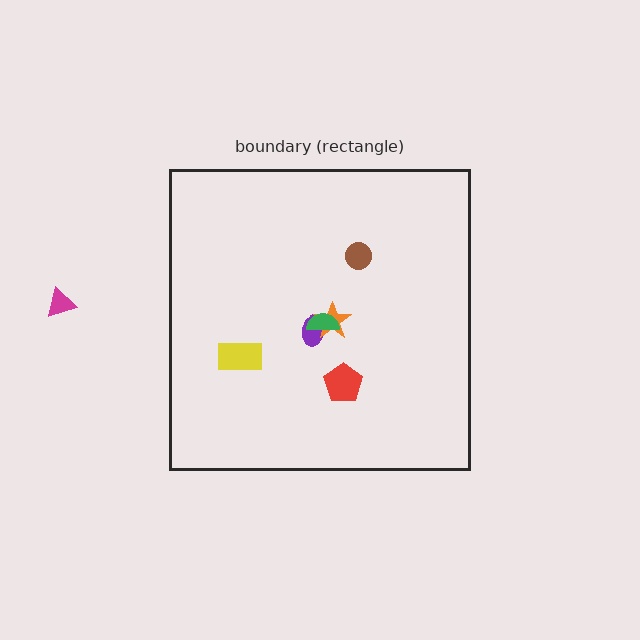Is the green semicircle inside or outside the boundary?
Inside.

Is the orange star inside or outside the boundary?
Inside.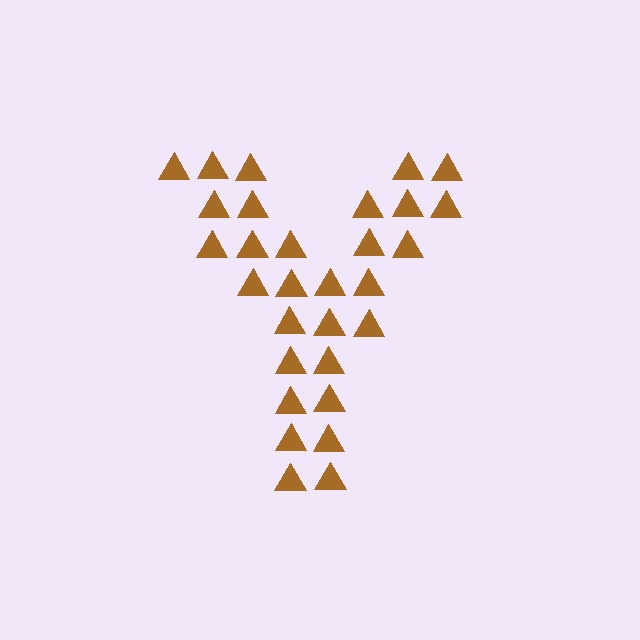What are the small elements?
The small elements are triangles.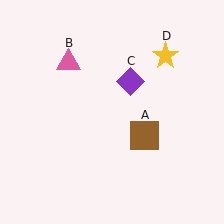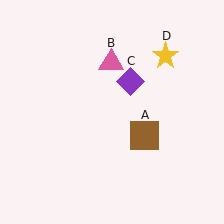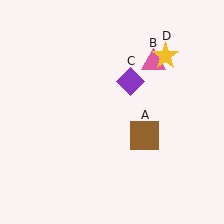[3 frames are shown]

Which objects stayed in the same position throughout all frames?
Brown square (object A) and purple diamond (object C) and yellow star (object D) remained stationary.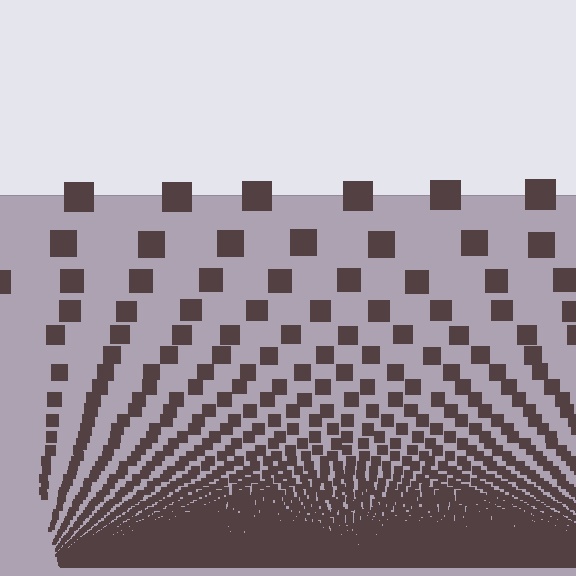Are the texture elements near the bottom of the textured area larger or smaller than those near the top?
Smaller. The gradient is inverted — elements near the bottom are smaller and denser.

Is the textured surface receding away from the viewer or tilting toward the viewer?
The surface appears to tilt toward the viewer. Texture elements get larger and sparser toward the top.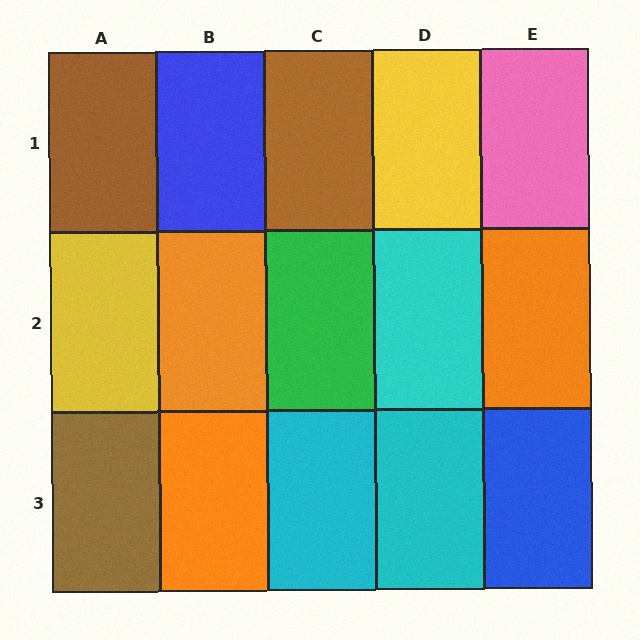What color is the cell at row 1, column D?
Yellow.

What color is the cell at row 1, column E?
Pink.